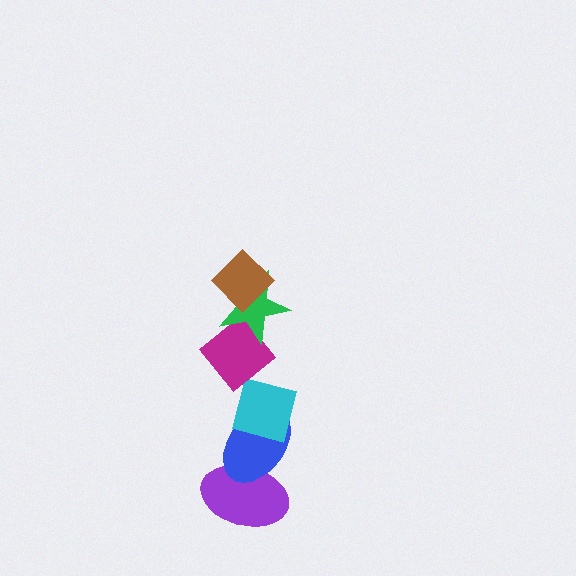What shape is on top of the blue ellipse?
The cyan square is on top of the blue ellipse.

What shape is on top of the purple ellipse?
The blue ellipse is on top of the purple ellipse.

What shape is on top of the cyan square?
The magenta diamond is on top of the cyan square.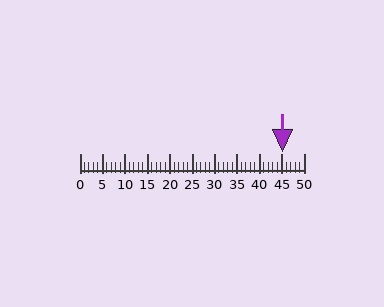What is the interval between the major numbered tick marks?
The major tick marks are spaced 5 units apart.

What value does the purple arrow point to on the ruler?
The purple arrow points to approximately 45.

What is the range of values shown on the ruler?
The ruler shows values from 0 to 50.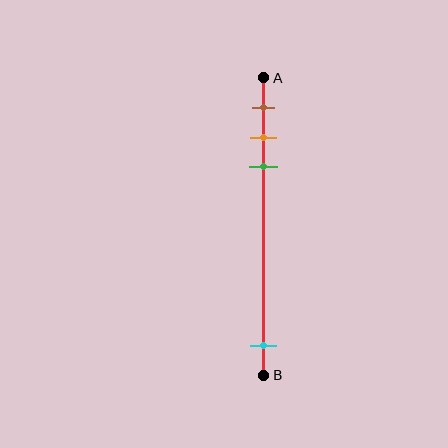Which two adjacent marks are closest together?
The orange and green marks are the closest adjacent pair.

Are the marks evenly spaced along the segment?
No, the marks are not evenly spaced.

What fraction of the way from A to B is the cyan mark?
The cyan mark is approximately 90% (0.9) of the way from A to B.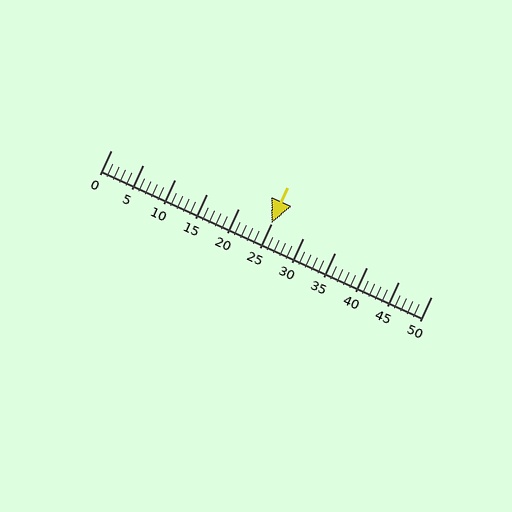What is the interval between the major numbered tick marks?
The major tick marks are spaced 5 units apart.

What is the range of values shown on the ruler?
The ruler shows values from 0 to 50.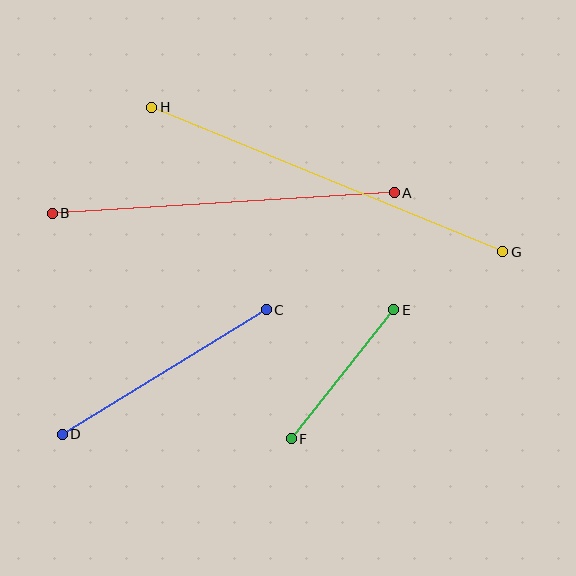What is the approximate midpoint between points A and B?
The midpoint is at approximately (223, 203) pixels.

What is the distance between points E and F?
The distance is approximately 165 pixels.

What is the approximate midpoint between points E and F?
The midpoint is at approximately (342, 374) pixels.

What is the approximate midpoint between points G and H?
The midpoint is at approximately (327, 179) pixels.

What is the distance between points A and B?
The distance is approximately 343 pixels.